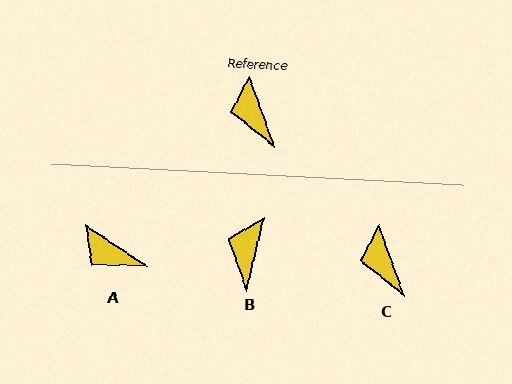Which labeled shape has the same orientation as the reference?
C.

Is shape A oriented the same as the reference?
No, it is off by about 37 degrees.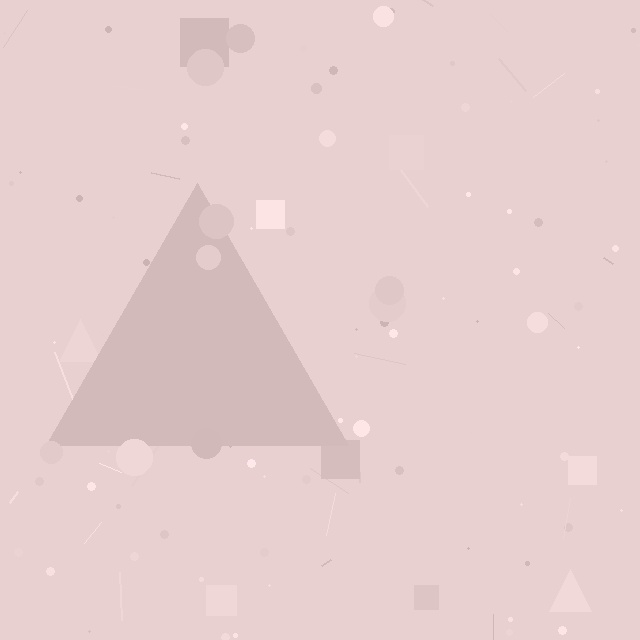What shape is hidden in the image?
A triangle is hidden in the image.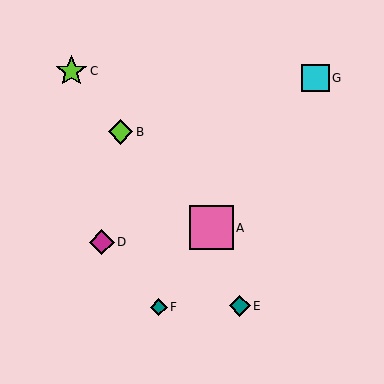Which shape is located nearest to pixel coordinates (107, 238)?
The magenta diamond (labeled D) at (102, 242) is nearest to that location.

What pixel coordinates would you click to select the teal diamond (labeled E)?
Click at (240, 306) to select the teal diamond E.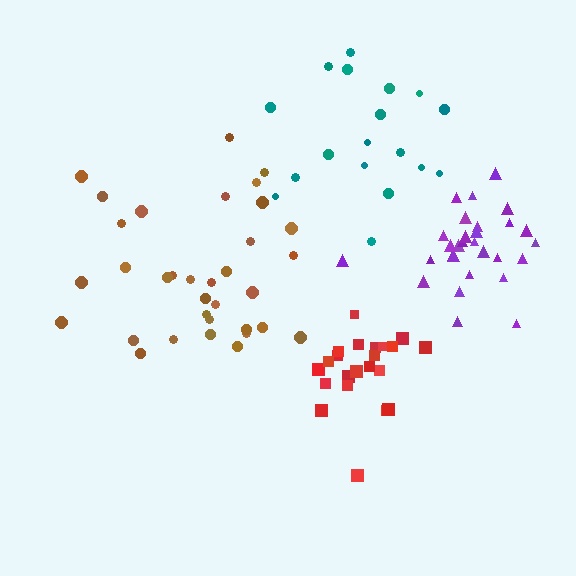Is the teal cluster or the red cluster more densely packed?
Red.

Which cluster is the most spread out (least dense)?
Teal.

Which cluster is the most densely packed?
Purple.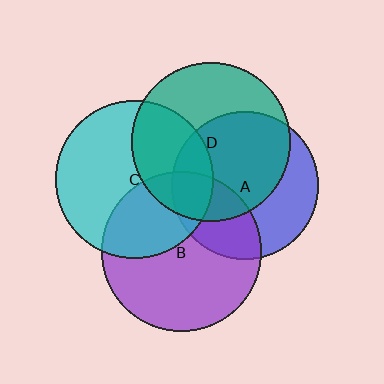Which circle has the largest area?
Circle B (purple).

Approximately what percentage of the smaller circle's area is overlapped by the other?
Approximately 60%.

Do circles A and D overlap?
Yes.